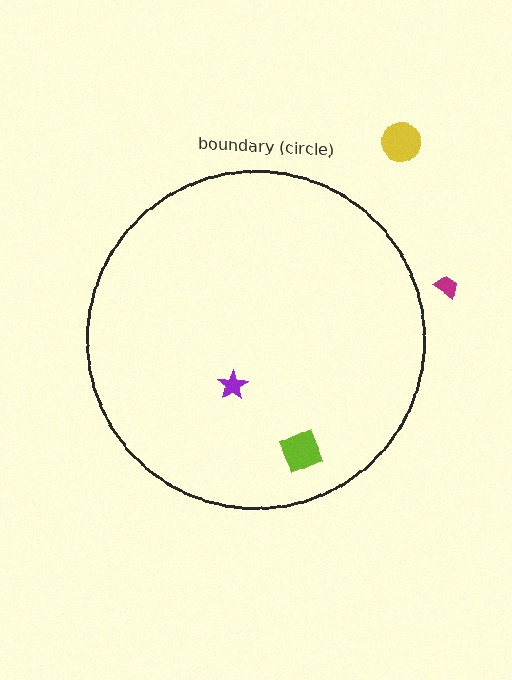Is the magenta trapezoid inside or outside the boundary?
Outside.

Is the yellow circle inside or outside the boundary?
Outside.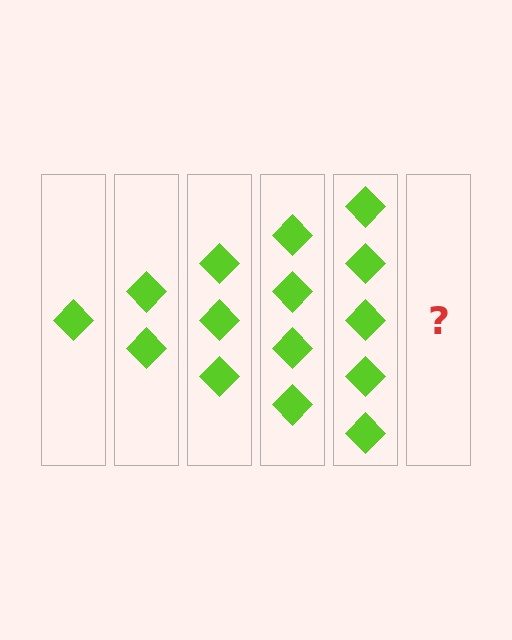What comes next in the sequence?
The next element should be 6 diamonds.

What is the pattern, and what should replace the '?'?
The pattern is that each step adds one more diamond. The '?' should be 6 diamonds.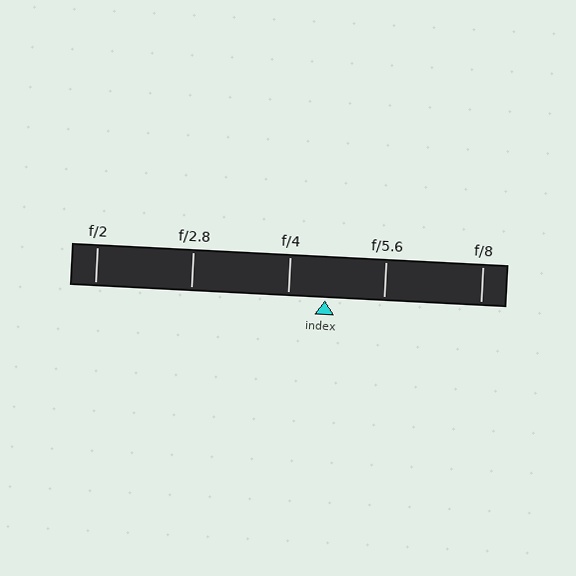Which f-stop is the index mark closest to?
The index mark is closest to f/4.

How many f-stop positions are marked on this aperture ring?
There are 5 f-stop positions marked.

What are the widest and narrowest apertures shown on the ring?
The widest aperture shown is f/2 and the narrowest is f/8.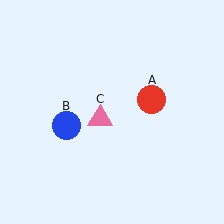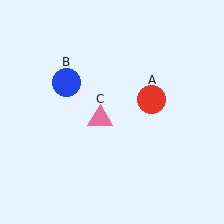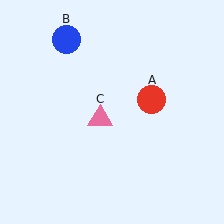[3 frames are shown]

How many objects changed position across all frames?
1 object changed position: blue circle (object B).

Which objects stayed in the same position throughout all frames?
Red circle (object A) and pink triangle (object C) remained stationary.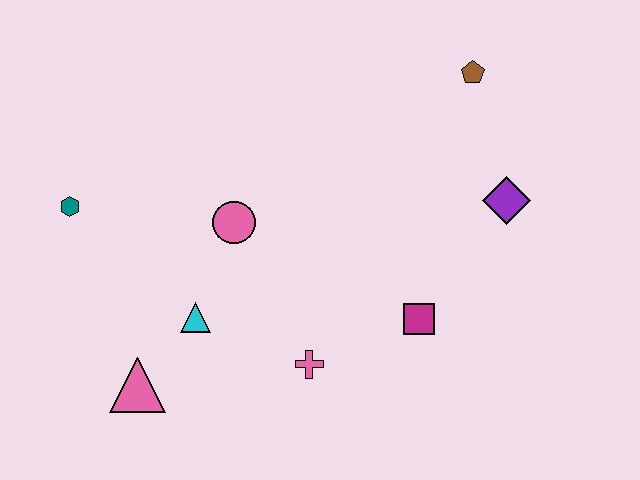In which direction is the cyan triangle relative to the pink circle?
The cyan triangle is below the pink circle.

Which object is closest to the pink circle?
The cyan triangle is closest to the pink circle.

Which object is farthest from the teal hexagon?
The purple diamond is farthest from the teal hexagon.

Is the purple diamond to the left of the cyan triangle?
No